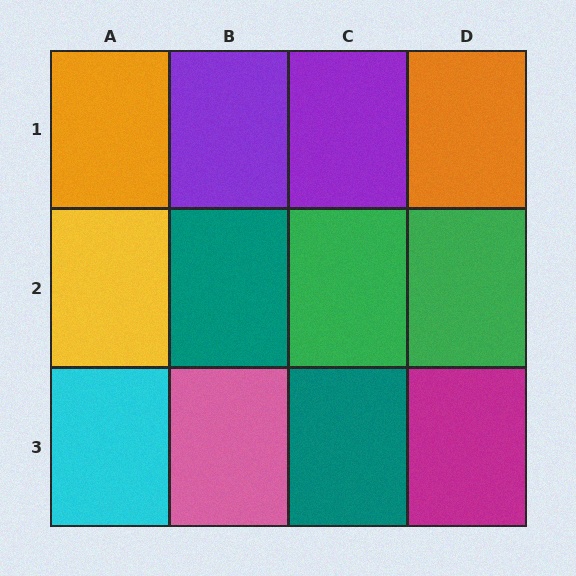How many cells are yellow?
1 cell is yellow.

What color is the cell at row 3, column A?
Cyan.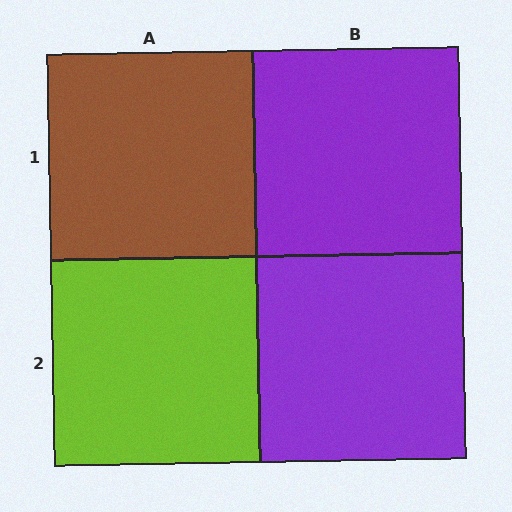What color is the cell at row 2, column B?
Purple.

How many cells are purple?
2 cells are purple.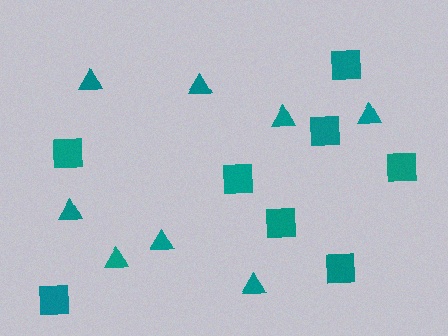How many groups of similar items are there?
There are 2 groups: one group of squares (8) and one group of triangles (8).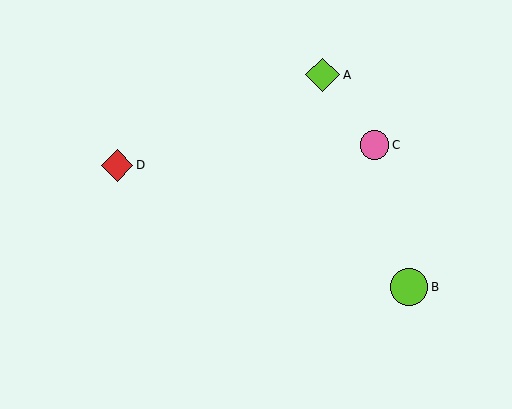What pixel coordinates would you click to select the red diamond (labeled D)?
Click at (117, 165) to select the red diamond D.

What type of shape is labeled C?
Shape C is a pink circle.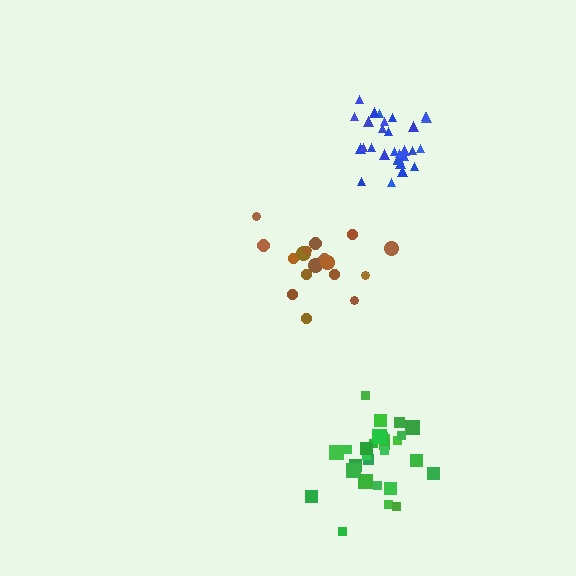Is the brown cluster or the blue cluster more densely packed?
Blue.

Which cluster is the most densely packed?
Blue.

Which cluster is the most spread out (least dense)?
Brown.